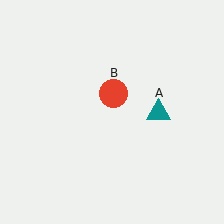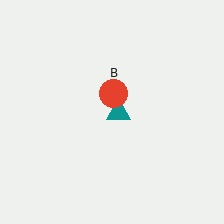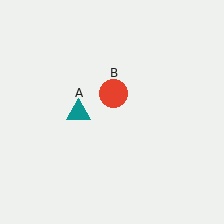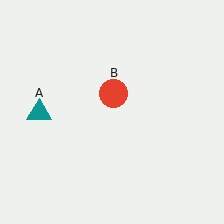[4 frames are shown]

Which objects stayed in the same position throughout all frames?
Red circle (object B) remained stationary.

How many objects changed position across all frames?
1 object changed position: teal triangle (object A).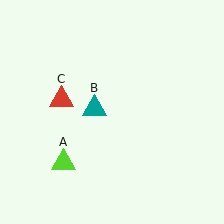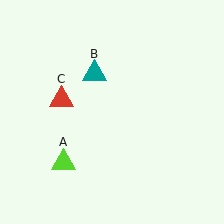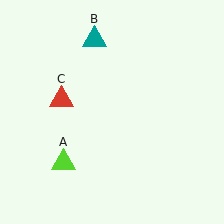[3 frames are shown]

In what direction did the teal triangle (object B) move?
The teal triangle (object B) moved up.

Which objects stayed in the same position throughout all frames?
Lime triangle (object A) and red triangle (object C) remained stationary.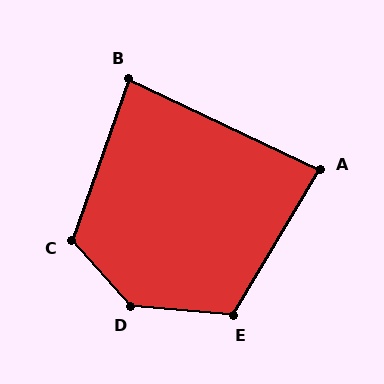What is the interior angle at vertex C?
Approximately 119 degrees (obtuse).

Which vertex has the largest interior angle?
D, at approximately 137 degrees.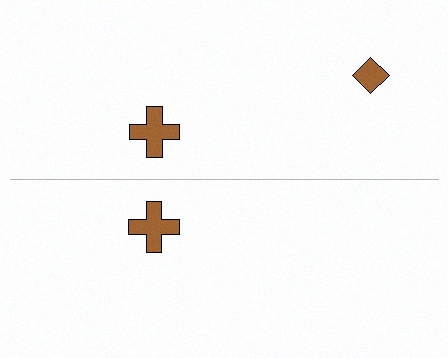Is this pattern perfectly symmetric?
No, the pattern is not perfectly symmetric. A brown diamond is missing from the bottom side.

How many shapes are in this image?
There are 3 shapes in this image.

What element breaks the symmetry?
A brown diamond is missing from the bottom side.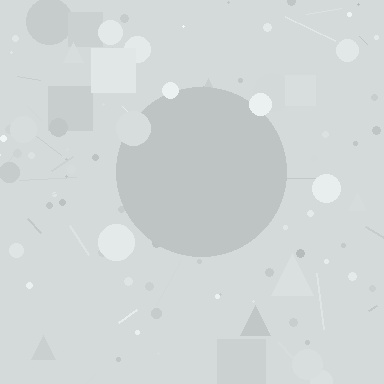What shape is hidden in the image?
A circle is hidden in the image.